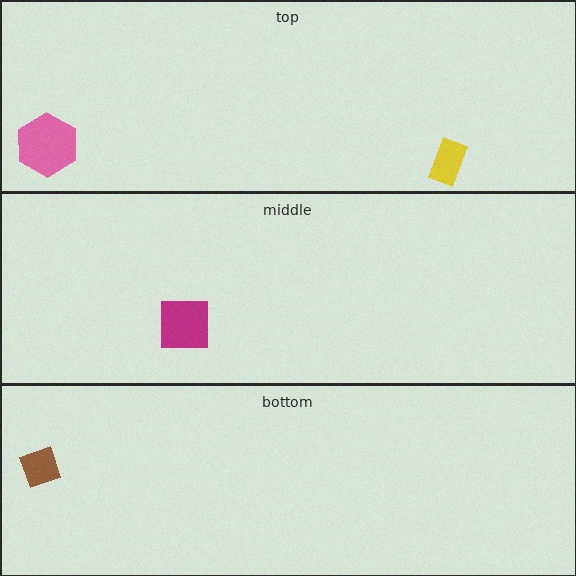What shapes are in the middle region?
The magenta square.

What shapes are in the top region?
The yellow rectangle, the pink hexagon.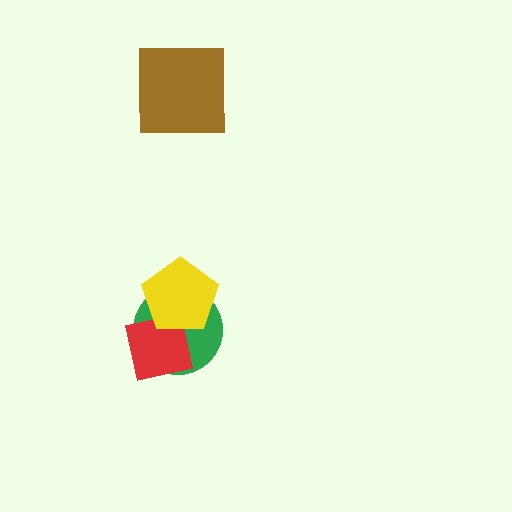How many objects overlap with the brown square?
0 objects overlap with the brown square.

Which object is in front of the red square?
The yellow pentagon is in front of the red square.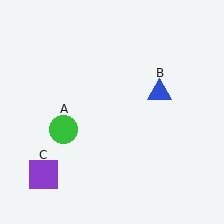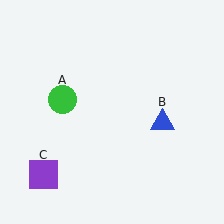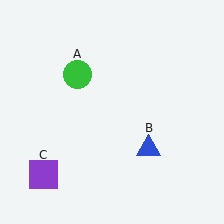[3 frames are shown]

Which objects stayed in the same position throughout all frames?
Purple square (object C) remained stationary.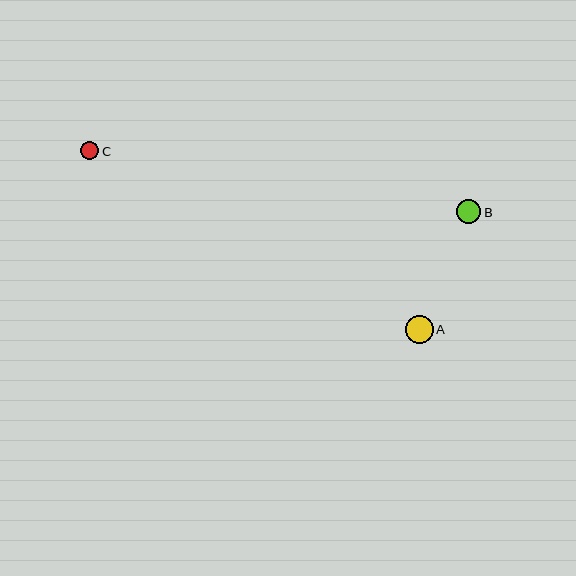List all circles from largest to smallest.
From largest to smallest: A, B, C.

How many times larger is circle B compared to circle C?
Circle B is approximately 1.3 times the size of circle C.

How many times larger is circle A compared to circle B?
Circle A is approximately 1.2 times the size of circle B.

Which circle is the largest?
Circle A is the largest with a size of approximately 28 pixels.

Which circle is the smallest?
Circle C is the smallest with a size of approximately 18 pixels.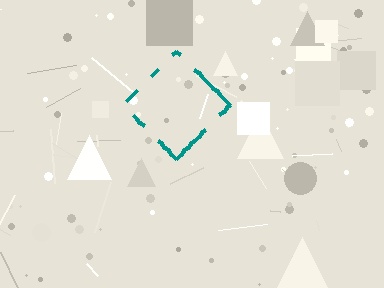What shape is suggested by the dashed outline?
The dashed outline suggests a diamond.